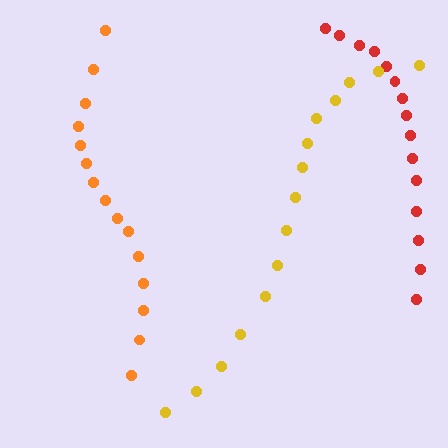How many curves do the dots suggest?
There are 3 distinct paths.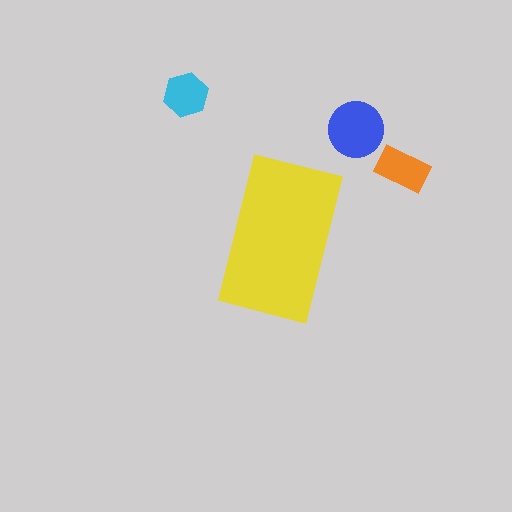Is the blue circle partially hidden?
No, the blue circle is fully visible.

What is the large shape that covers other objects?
A yellow rectangle.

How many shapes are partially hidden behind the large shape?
0 shapes are partially hidden.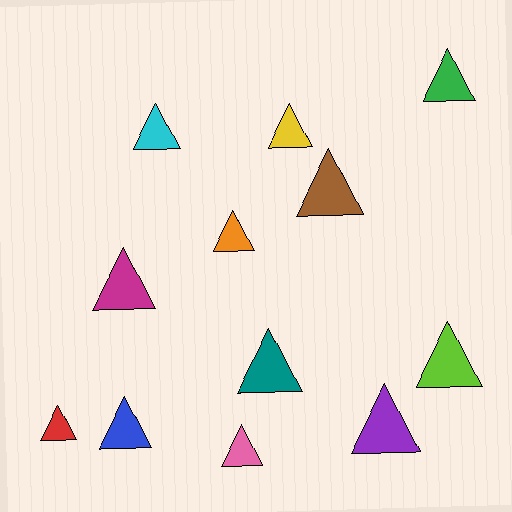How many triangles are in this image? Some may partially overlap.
There are 12 triangles.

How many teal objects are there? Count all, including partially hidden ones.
There is 1 teal object.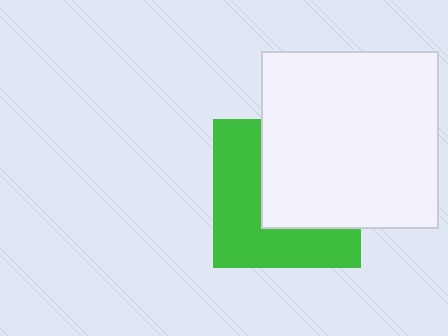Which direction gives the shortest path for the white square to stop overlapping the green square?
Moving toward the upper-right gives the shortest separation.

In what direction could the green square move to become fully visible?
The green square could move toward the lower-left. That would shift it out from behind the white square entirely.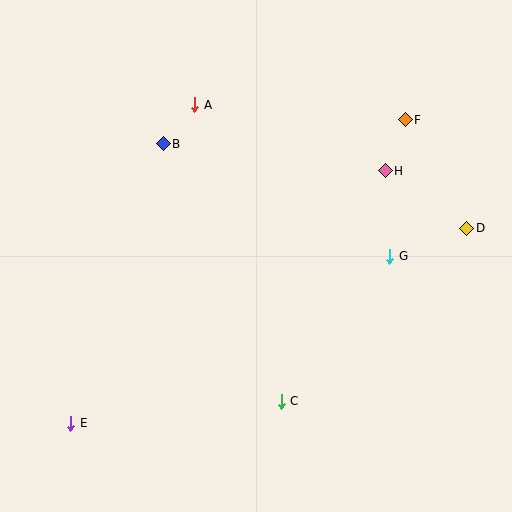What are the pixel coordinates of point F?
Point F is at (405, 120).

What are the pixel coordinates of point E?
Point E is at (71, 423).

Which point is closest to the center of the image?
Point G at (390, 256) is closest to the center.